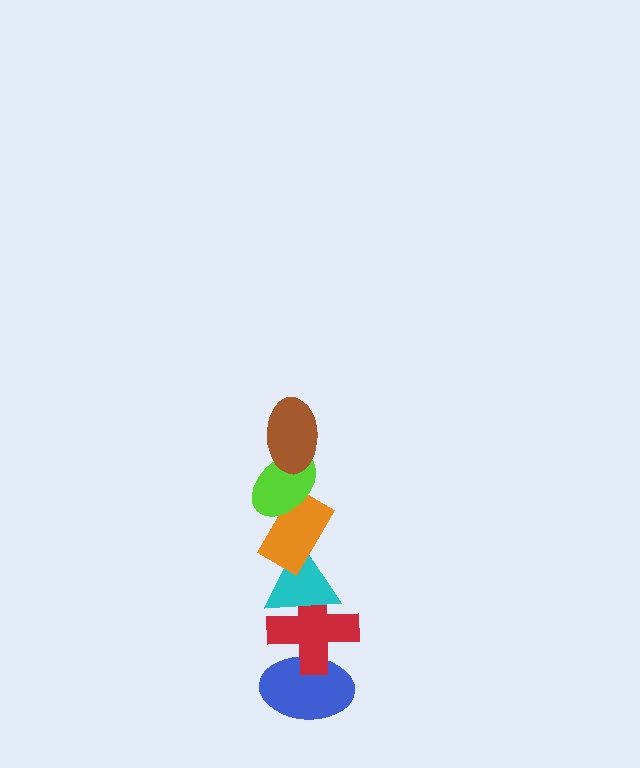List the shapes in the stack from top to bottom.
From top to bottom: the brown ellipse, the lime ellipse, the orange rectangle, the cyan triangle, the red cross, the blue ellipse.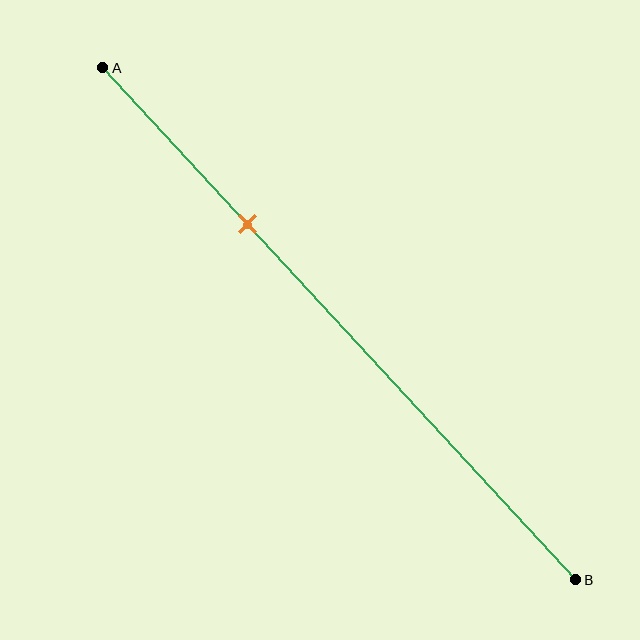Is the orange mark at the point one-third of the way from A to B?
Yes, the mark is approximately at the one-third point.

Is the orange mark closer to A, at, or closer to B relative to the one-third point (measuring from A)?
The orange mark is approximately at the one-third point of segment AB.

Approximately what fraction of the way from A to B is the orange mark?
The orange mark is approximately 30% of the way from A to B.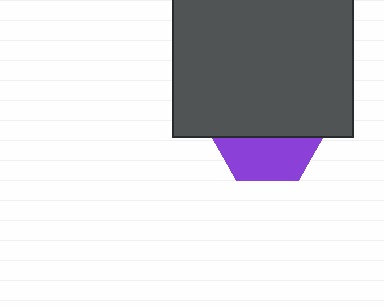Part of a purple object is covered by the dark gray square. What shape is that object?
It is a hexagon.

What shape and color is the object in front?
The object in front is a dark gray square.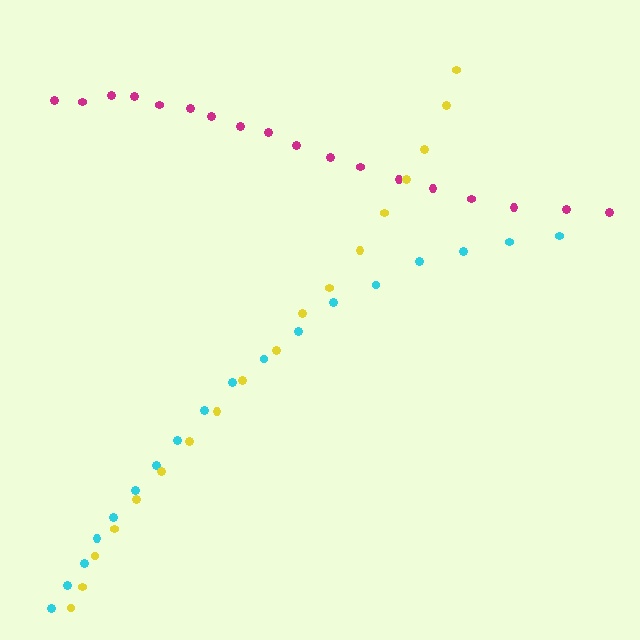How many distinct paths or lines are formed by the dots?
There are 3 distinct paths.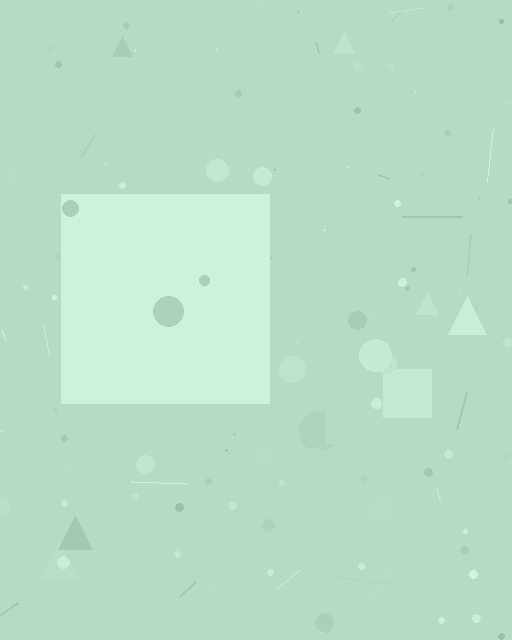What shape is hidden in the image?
A square is hidden in the image.